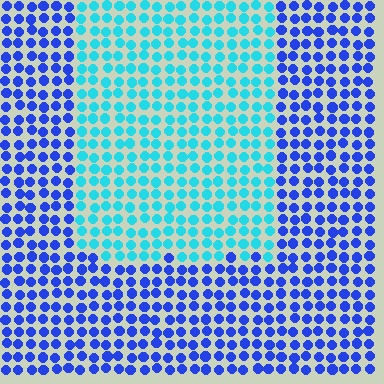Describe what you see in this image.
The image is filled with small blue elements in a uniform arrangement. A rectangle-shaped region is visible where the elements are tinted to a slightly different hue, forming a subtle color boundary.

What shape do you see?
I see a rectangle.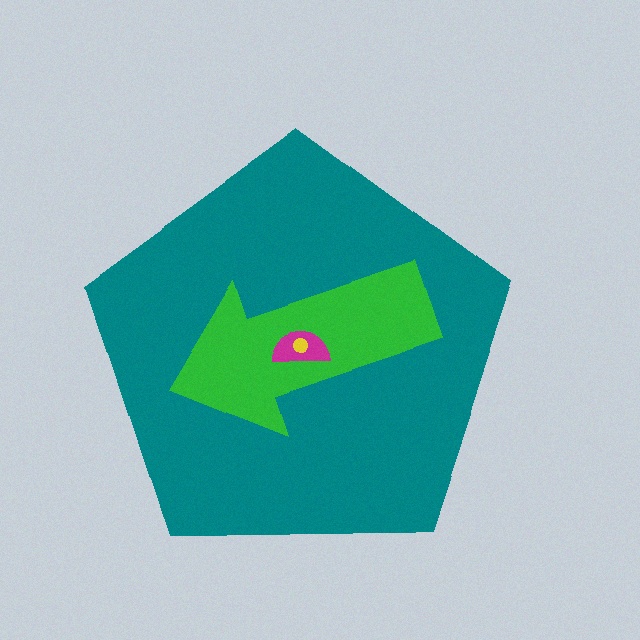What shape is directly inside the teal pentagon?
The green arrow.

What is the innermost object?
The yellow circle.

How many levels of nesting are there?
4.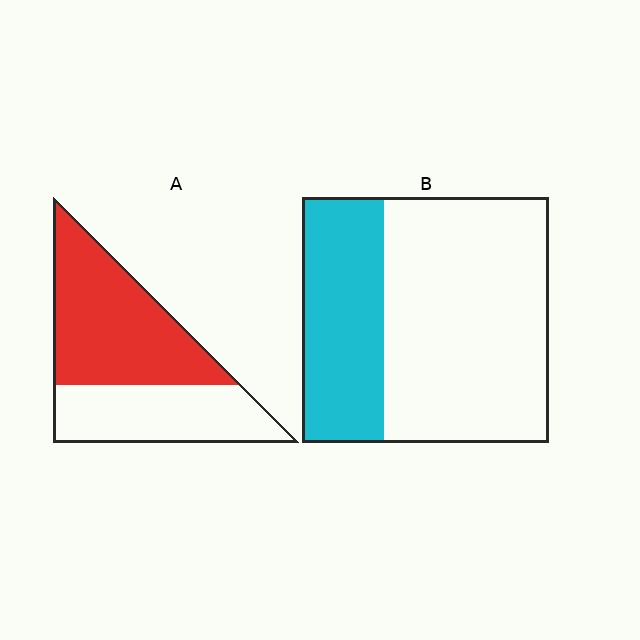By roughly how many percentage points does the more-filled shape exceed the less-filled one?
By roughly 25 percentage points (A over B).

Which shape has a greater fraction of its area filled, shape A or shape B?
Shape A.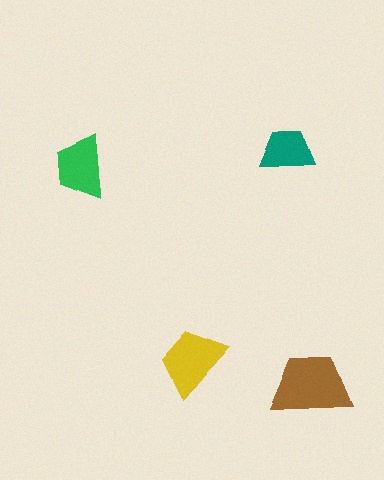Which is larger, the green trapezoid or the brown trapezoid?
The brown one.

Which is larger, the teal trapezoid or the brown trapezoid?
The brown one.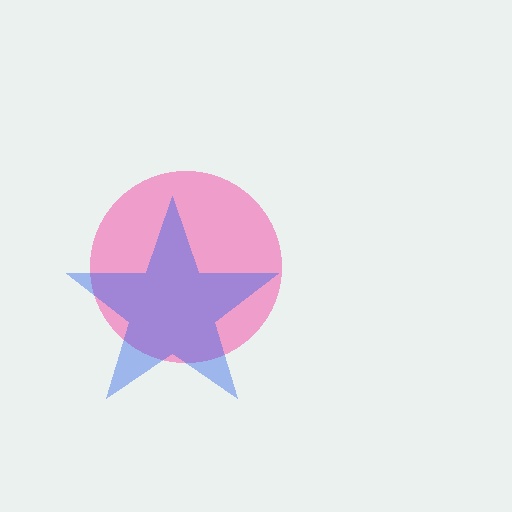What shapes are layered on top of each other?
The layered shapes are: a pink circle, a blue star.